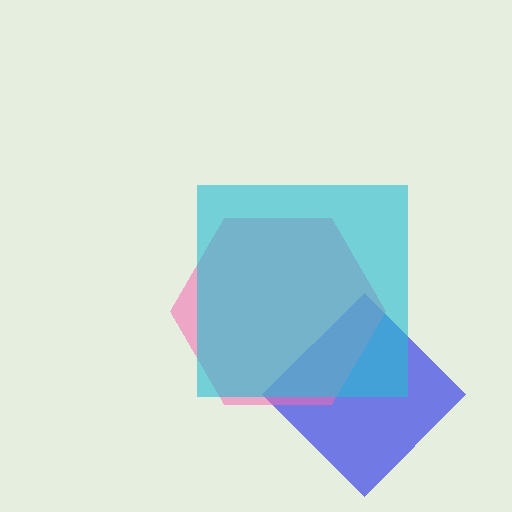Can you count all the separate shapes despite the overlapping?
Yes, there are 3 separate shapes.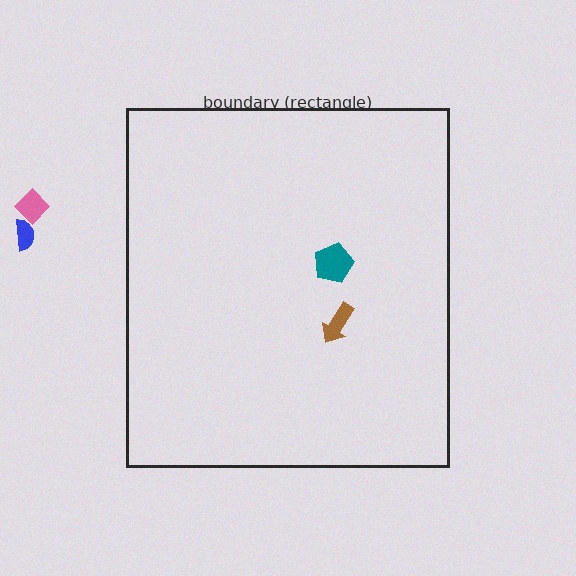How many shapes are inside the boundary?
2 inside, 2 outside.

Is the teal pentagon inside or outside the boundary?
Inside.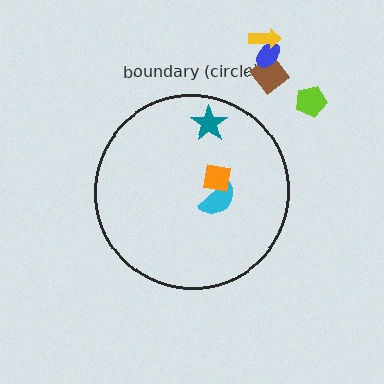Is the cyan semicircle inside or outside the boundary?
Inside.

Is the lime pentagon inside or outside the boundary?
Outside.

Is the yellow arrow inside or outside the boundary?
Outside.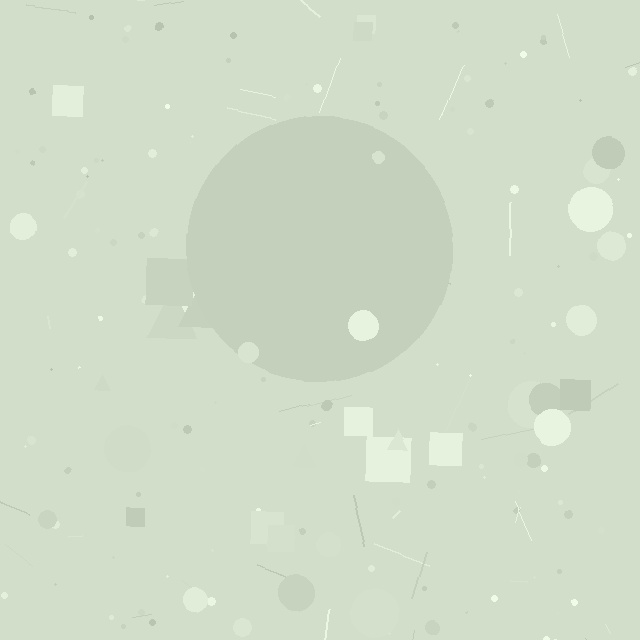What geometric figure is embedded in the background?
A circle is embedded in the background.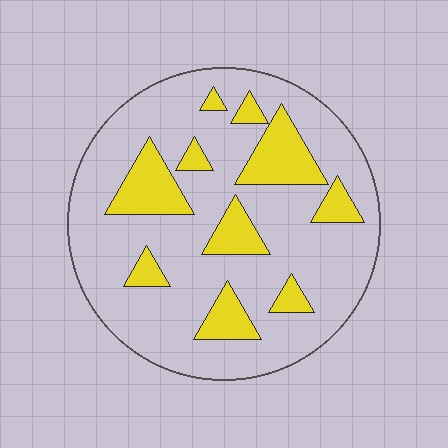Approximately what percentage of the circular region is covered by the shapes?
Approximately 20%.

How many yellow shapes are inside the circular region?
10.